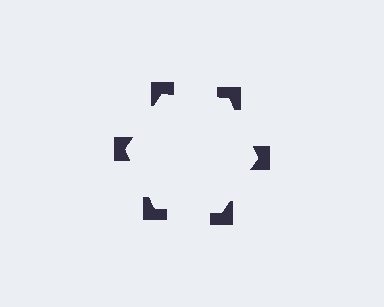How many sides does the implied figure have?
6 sides.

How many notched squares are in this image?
There are 6 — one at each vertex of the illusory hexagon.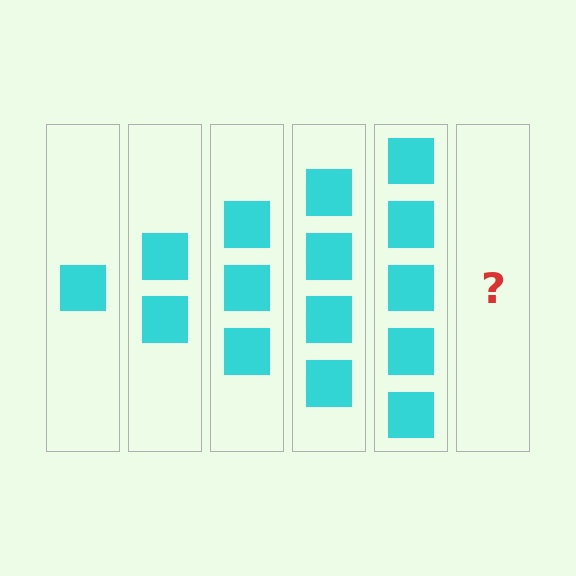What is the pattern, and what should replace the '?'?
The pattern is that each step adds one more square. The '?' should be 6 squares.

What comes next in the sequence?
The next element should be 6 squares.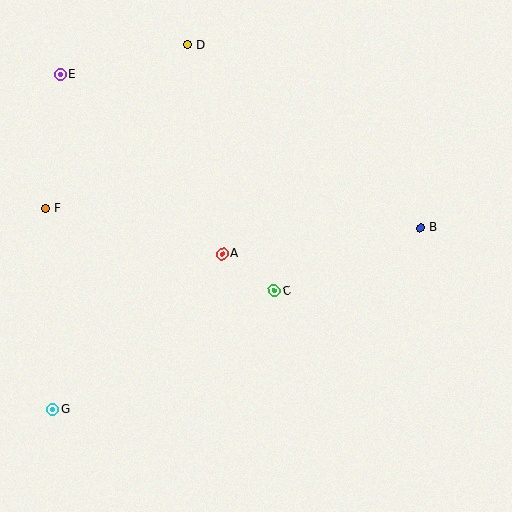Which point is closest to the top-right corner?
Point B is closest to the top-right corner.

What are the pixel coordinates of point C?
Point C is at (274, 290).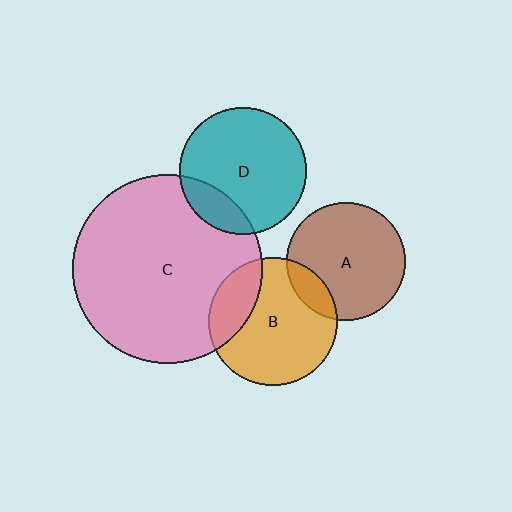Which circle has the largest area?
Circle C (pink).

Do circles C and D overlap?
Yes.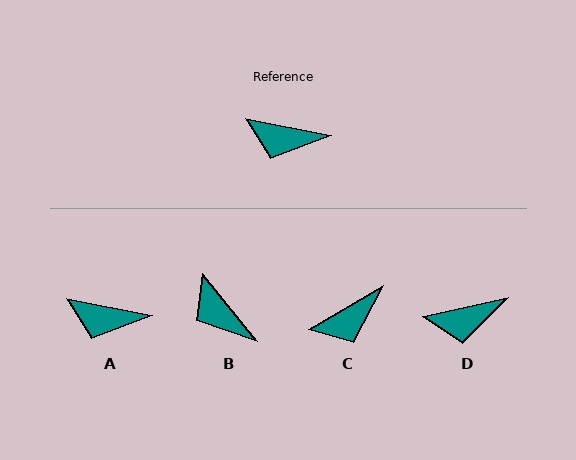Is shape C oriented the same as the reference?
No, it is off by about 42 degrees.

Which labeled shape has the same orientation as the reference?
A.